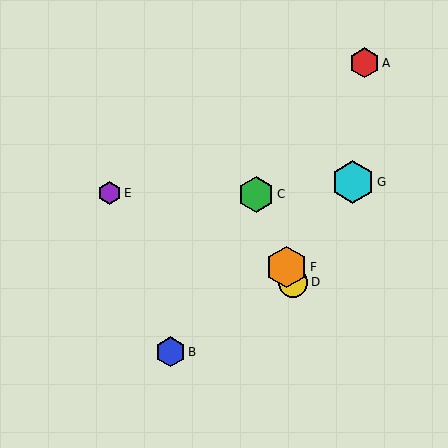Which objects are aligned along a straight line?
Objects C, D, F are aligned along a straight line.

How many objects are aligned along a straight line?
3 objects (C, D, F) are aligned along a straight line.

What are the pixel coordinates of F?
Object F is at (286, 267).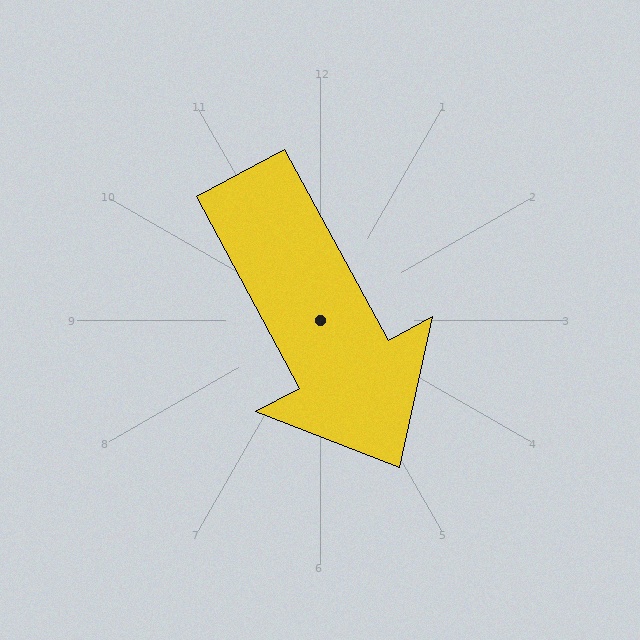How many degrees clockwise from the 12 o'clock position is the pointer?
Approximately 152 degrees.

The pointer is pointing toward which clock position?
Roughly 5 o'clock.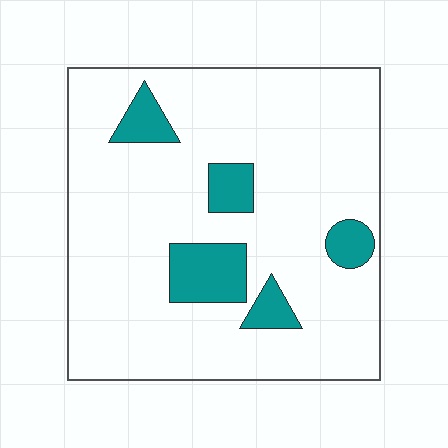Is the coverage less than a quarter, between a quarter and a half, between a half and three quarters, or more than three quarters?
Less than a quarter.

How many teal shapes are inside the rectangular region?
5.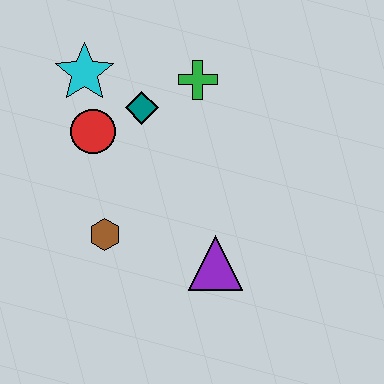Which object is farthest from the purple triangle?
The cyan star is farthest from the purple triangle.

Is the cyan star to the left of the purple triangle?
Yes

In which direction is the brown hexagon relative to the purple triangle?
The brown hexagon is to the left of the purple triangle.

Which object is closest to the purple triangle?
The brown hexagon is closest to the purple triangle.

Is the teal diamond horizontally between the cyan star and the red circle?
No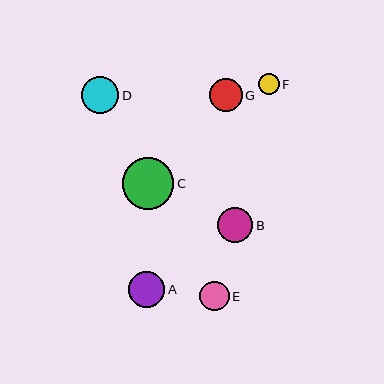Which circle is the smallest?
Circle F is the smallest with a size of approximately 21 pixels.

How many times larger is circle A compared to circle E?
Circle A is approximately 1.2 times the size of circle E.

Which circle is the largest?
Circle C is the largest with a size of approximately 52 pixels.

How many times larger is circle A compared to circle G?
Circle A is approximately 1.1 times the size of circle G.